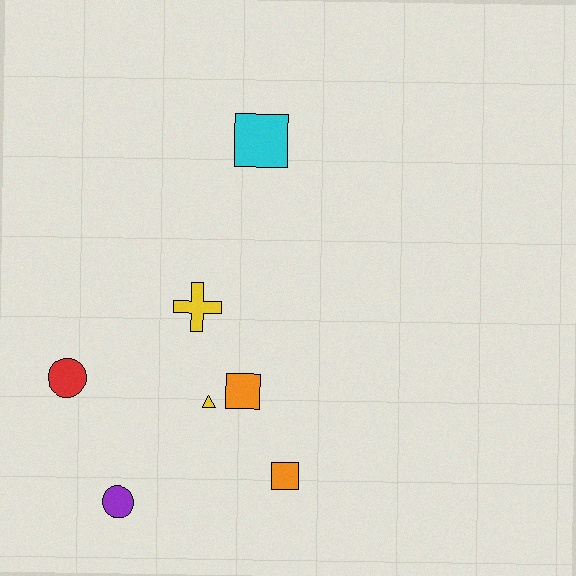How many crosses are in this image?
There is 1 cross.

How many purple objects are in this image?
There is 1 purple object.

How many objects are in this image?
There are 7 objects.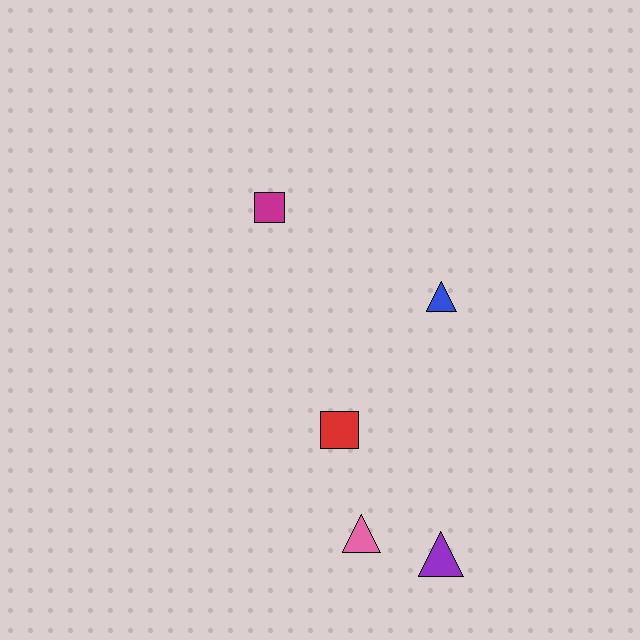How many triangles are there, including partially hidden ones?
There are 3 triangles.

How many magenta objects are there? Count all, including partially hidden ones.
There is 1 magenta object.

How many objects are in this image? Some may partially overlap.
There are 5 objects.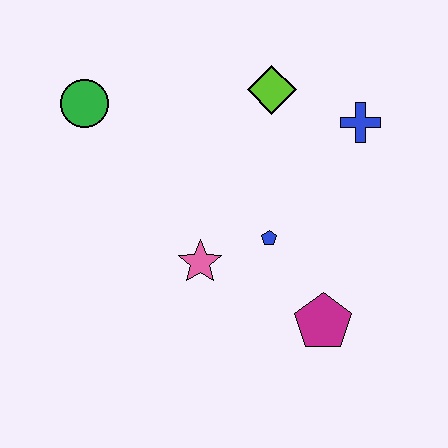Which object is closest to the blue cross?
The lime diamond is closest to the blue cross.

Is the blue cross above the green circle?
No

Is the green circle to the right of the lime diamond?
No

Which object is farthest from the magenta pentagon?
The green circle is farthest from the magenta pentagon.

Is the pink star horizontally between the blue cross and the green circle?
Yes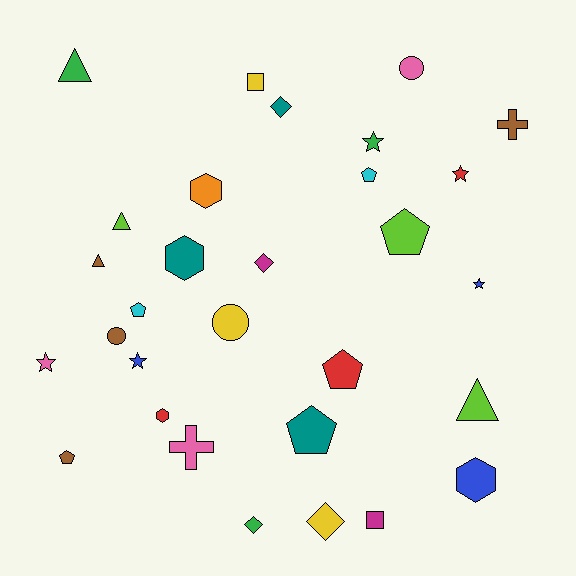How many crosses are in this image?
There are 2 crosses.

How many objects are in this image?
There are 30 objects.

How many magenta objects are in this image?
There are 2 magenta objects.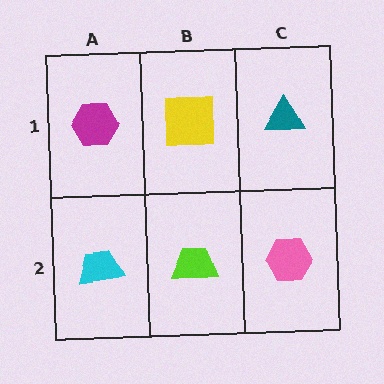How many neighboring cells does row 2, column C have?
2.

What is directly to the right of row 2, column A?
A lime trapezoid.